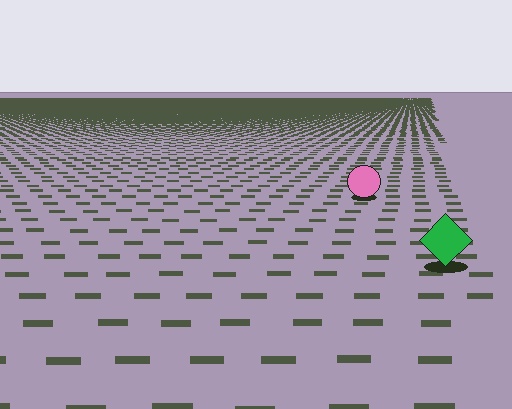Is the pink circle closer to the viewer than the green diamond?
No. The green diamond is closer — you can tell from the texture gradient: the ground texture is coarser near it.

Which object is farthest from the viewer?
The pink circle is farthest from the viewer. It appears smaller and the ground texture around it is denser.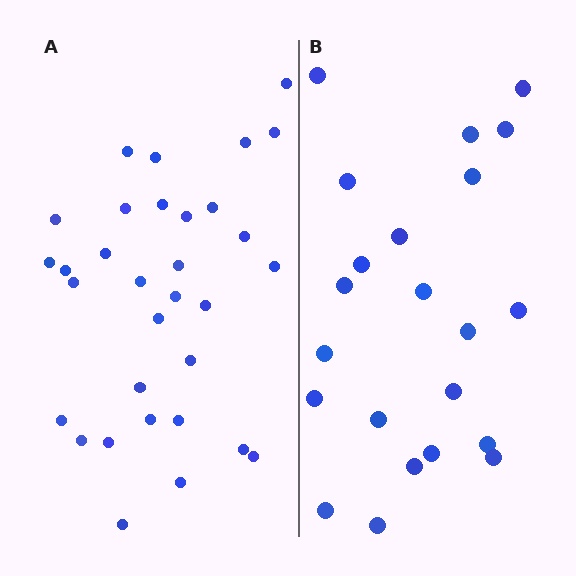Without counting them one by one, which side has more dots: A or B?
Region A (the left region) has more dots.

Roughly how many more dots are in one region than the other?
Region A has roughly 10 or so more dots than region B.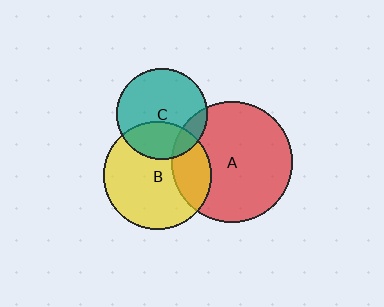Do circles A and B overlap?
Yes.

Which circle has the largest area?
Circle A (red).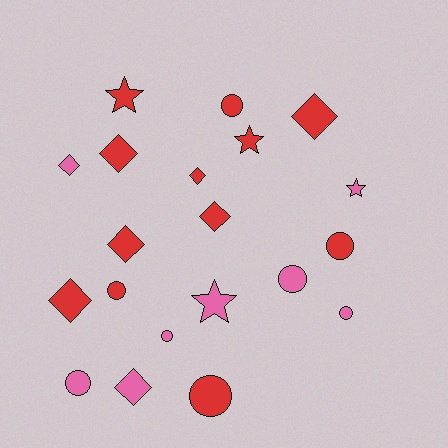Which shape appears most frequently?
Circle, with 8 objects.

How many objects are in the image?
There are 20 objects.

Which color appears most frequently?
Red, with 12 objects.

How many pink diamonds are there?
There are 2 pink diamonds.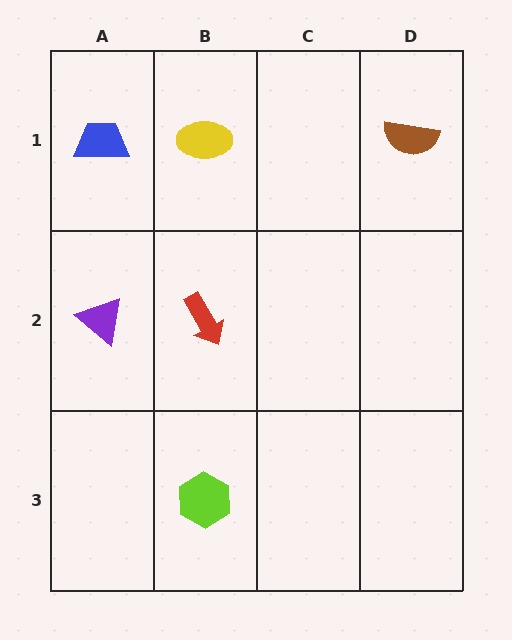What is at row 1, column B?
A yellow ellipse.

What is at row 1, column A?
A blue trapezoid.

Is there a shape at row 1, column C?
No, that cell is empty.